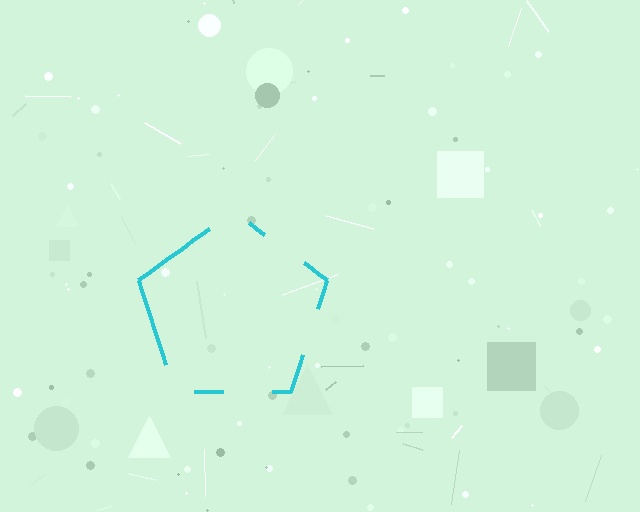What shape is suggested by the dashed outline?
The dashed outline suggests a pentagon.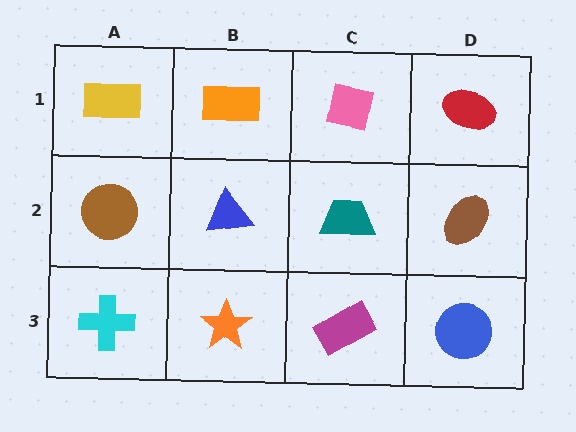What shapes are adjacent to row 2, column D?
A red ellipse (row 1, column D), a blue circle (row 3, column D), a teal trapezoid (row 2, column C).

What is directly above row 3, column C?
A teal trapezoid.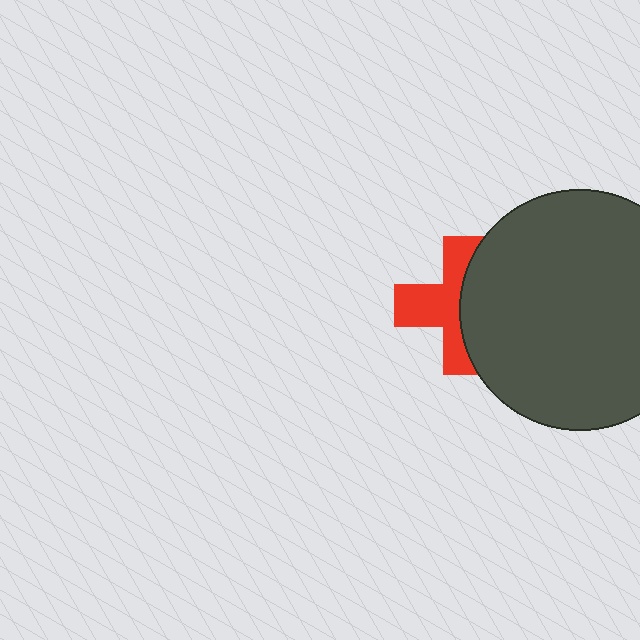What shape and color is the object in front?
The object in front is a dark gray circle.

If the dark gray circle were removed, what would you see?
You would see the complete red cross.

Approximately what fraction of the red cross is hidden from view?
Roughly 47% of the red cross is hidden behind the dark gray circle.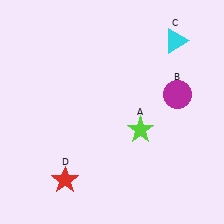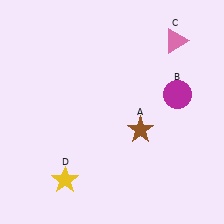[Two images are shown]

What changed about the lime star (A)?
In Image 1, A is lime. In Image 2, it changed to brown.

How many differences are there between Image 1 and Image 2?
There are 3 differences between the two images.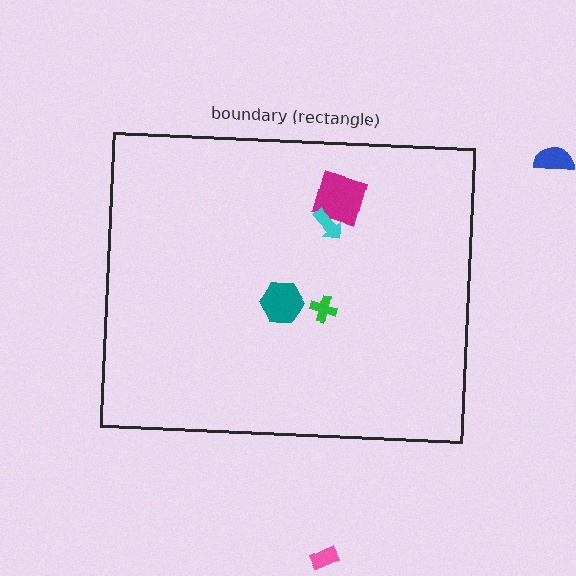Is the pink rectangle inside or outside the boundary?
Outside.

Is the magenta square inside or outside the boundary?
Inside.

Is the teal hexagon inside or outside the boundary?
Inside.